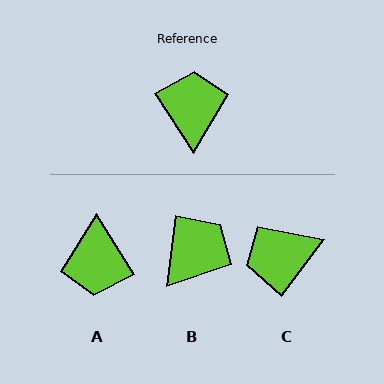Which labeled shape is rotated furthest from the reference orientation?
A, about 178 degrees away.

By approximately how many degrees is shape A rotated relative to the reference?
Approximately 178 degrees counter-clockwise.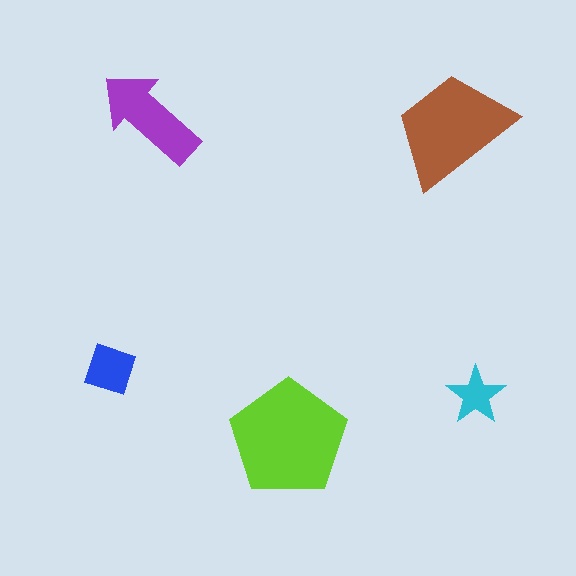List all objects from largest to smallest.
The lime pentagon, the brown trapezoid, the purple arrow, the blue diamond, the cyan star.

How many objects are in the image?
There are 5 objects in the image.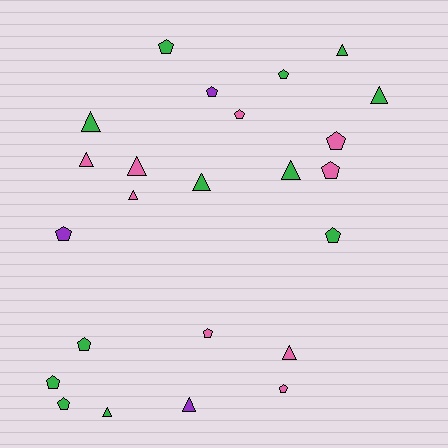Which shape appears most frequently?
Pentagon, with 13 objects.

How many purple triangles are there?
There is 1 purple triangle.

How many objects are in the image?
There are 24 objects.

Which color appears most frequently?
Green, with 12 objects.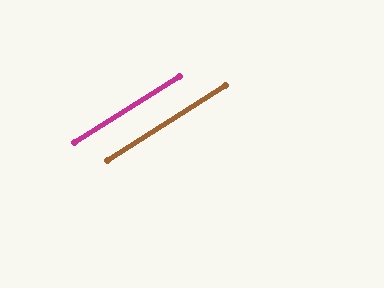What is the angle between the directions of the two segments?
Approximately 0 degrees.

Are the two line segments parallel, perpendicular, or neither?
Parallel — their directions differ by only 0.2°.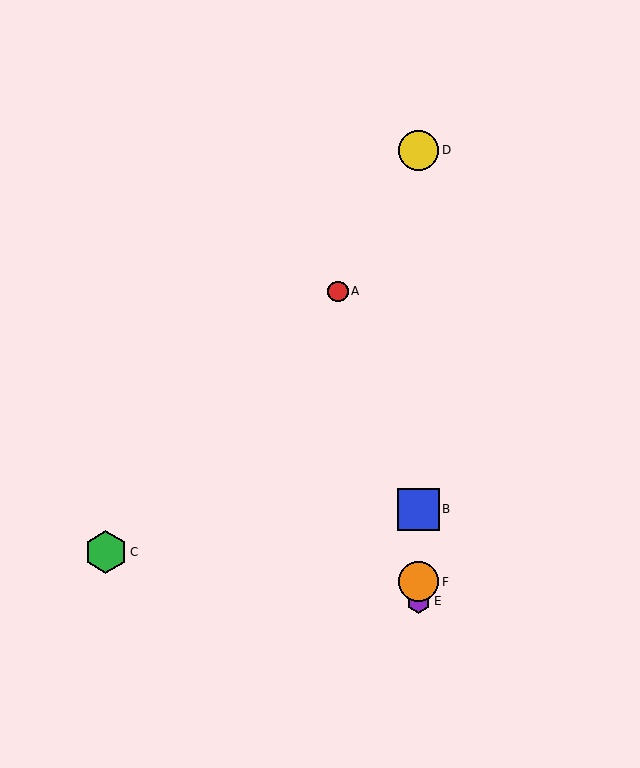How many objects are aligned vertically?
4 objects (B, D, E, F) are aligned vertically.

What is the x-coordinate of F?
Object F is at x≈419.